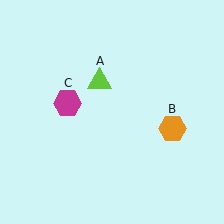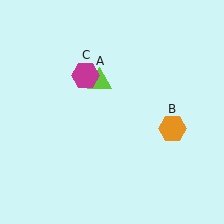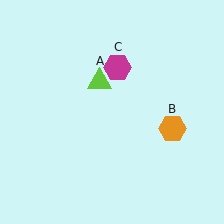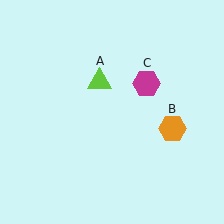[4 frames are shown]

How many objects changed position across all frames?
1 object changed position: magenta hexagon (object C).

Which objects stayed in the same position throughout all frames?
Lime triangle (object A) and orange hexagon (object B) remained stationary.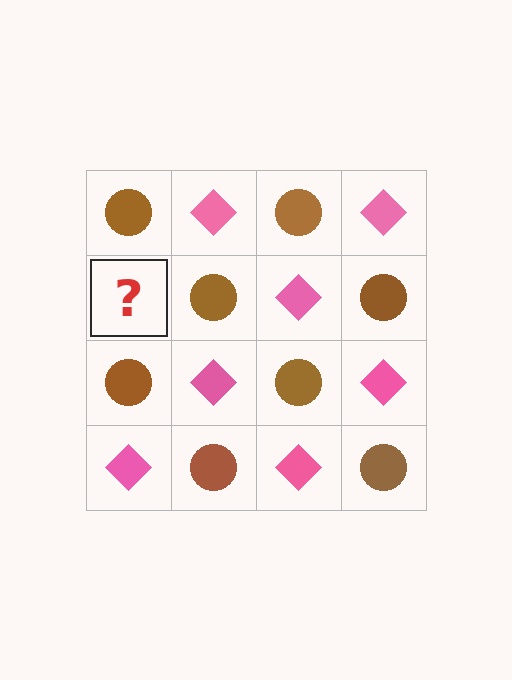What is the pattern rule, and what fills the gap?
The rule is that it alternates brown circle and pink diamond in a checkerboard pattern. The gap should be filled with a pink diamond.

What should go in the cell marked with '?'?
The missing cell should contain a pink diamond.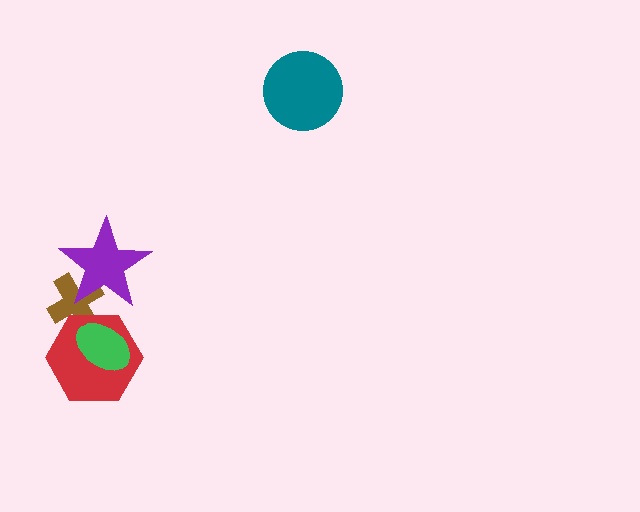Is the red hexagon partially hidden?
Yes, it is partially covered by another shape.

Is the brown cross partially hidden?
Yes, it is partially covered by another shape.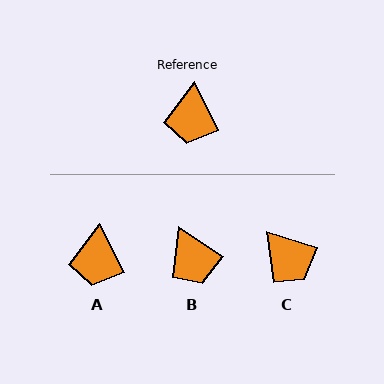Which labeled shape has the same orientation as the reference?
A.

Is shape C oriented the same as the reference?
No, it is off by about 46 degrees.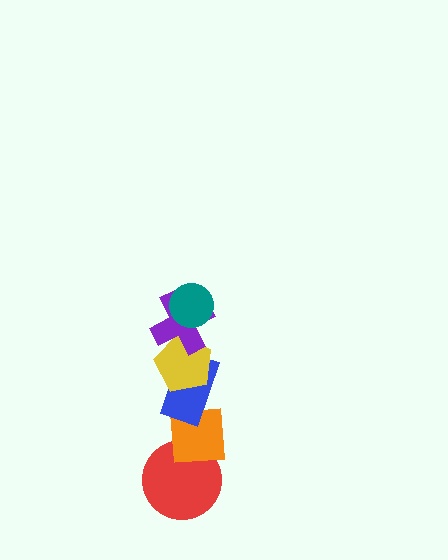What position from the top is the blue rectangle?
The blue rectangle is 4th from the top.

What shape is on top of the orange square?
The blue rectangle is on top of the orange square.